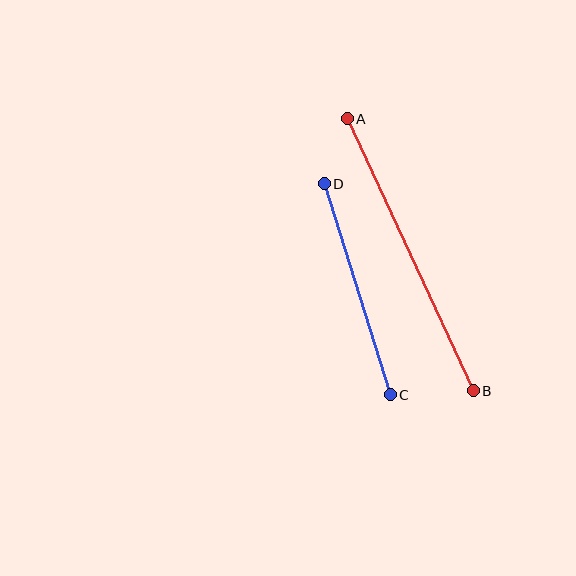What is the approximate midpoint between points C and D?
The midpoint is at approximately (357, 289) pixels.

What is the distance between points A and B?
The distance is approximately 300 pixels.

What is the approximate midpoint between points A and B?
The midpoint is at approximately (410, 255) pixels.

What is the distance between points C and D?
The distance is approximately 221 pixels.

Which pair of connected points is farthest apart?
Points A and B are farthest apart.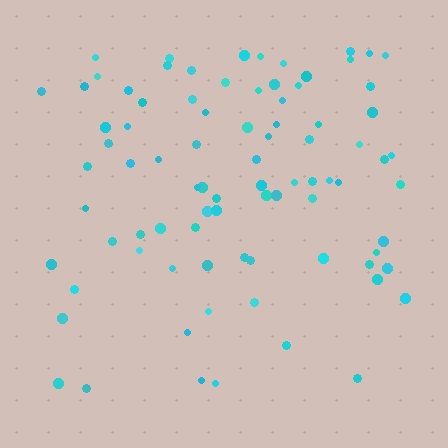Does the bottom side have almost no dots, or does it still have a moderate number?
Still a moderate number, just noticeably fewer than the top.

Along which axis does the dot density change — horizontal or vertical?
Vertical.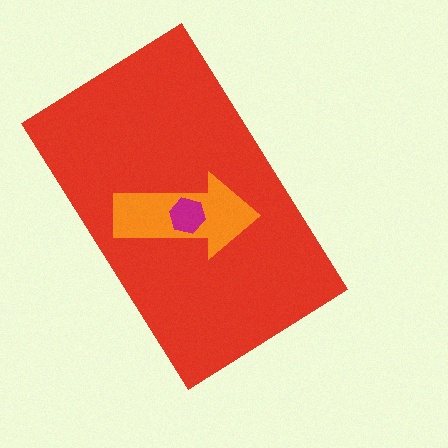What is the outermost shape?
The red rectangle.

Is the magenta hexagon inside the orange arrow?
Yes.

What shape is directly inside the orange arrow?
The magenta hexagon.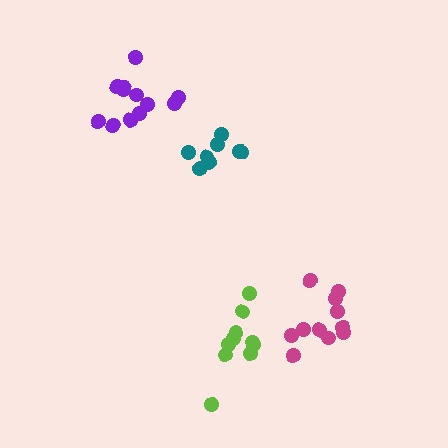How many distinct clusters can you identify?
There are 4 distinct clusters.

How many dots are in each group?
Group 1: 8 dots, Group 2: 10 dots, Group 3: 12 dots, Group 4: 11 dots (41 total).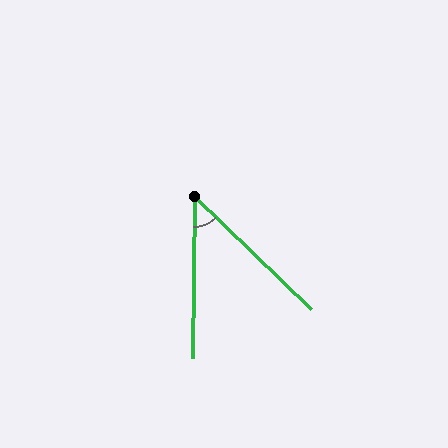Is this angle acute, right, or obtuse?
It is acute.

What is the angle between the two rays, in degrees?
Approximately 47 degrees.